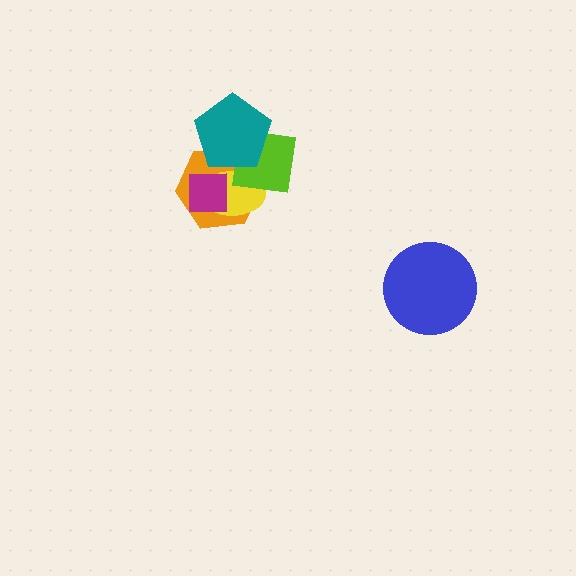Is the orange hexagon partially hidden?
Yes, it is partially covered by another shape.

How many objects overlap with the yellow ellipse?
4 objects overlap with the yellow ellipse.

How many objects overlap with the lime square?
3 objects overlap with the lime square.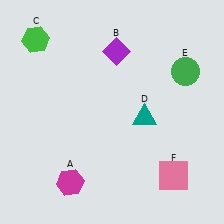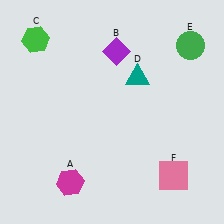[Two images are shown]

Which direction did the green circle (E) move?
The green circle (E) moved up.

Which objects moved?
The objects that moved are: the teal triangle (D), the green circle (E).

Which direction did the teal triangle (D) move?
The teal triangle (D) moved up.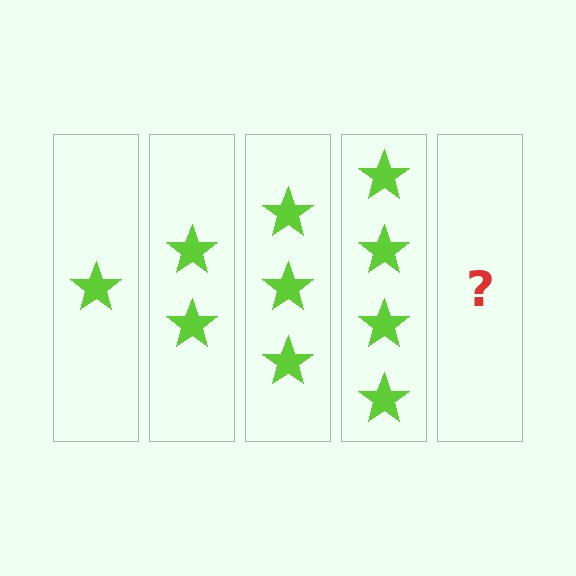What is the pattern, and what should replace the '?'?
The pattern is that each step adds one more star. The '?' should be 5 stars.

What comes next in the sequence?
The next element should be 5 stars.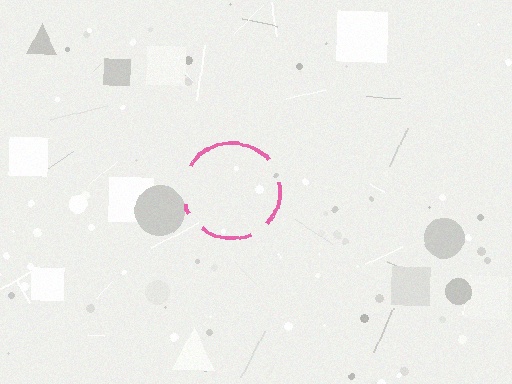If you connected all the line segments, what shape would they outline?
They would outline a circle.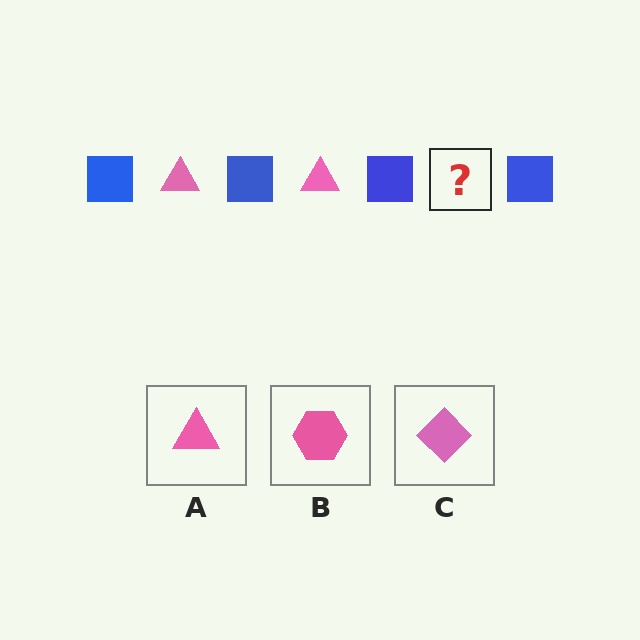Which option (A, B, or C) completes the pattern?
A.